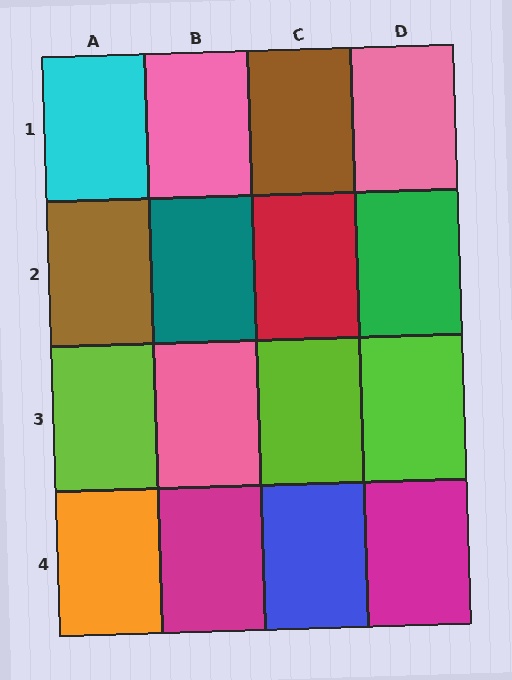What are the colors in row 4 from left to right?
Orange, magenta, blue, magenta.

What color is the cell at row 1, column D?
Pink.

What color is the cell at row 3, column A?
Lime.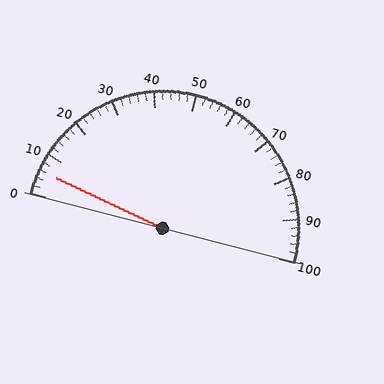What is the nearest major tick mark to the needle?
The nearest major tick mark is 10.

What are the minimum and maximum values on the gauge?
The gauge ranges from 0 to 100.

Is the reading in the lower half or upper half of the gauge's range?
The reading is in the lower half of the range (0 to 100).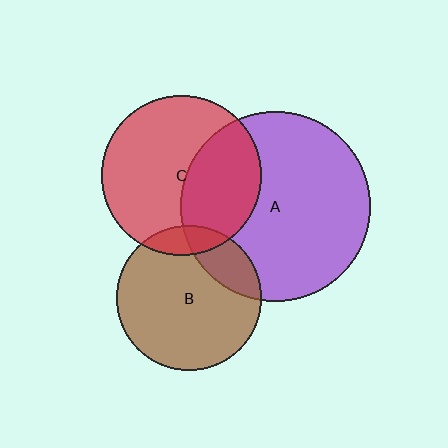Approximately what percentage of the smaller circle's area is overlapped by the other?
Approximately 10%.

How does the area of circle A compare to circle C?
Approximately 1.4 times.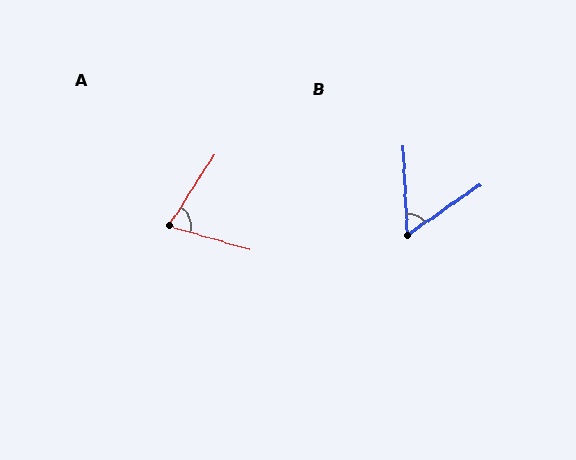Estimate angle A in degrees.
Approximately 74 degrees.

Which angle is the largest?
A, at approximately 74 degrees.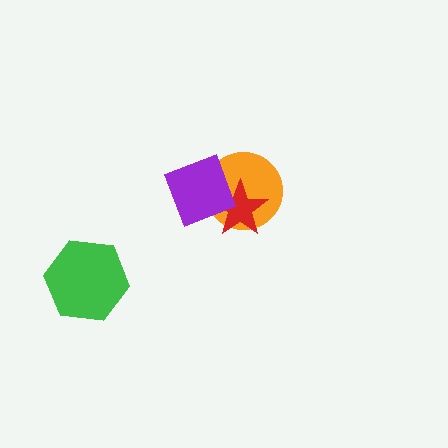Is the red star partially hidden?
Yes, it is partially covered by another shape.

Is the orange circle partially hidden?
Yes, it is partially covered by another shape.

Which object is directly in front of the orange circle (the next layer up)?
The red star is directly in front of the orange circle.